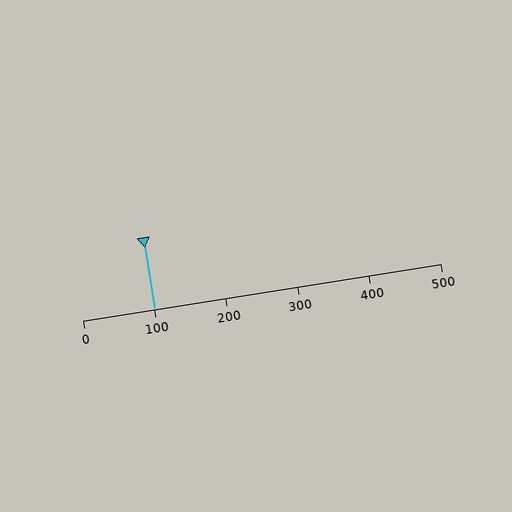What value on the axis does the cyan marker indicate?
The marker indicates approximately 100.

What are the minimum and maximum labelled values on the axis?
The axis runs from 0 to 500.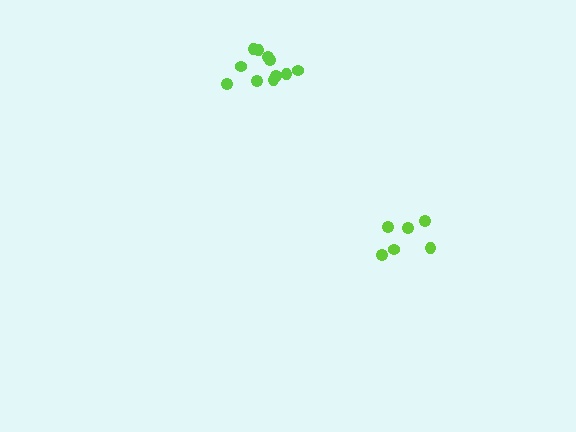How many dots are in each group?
Group 1: 6 dots, Group 2: 11 dots (17 total).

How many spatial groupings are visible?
There are 2 spatial groupings.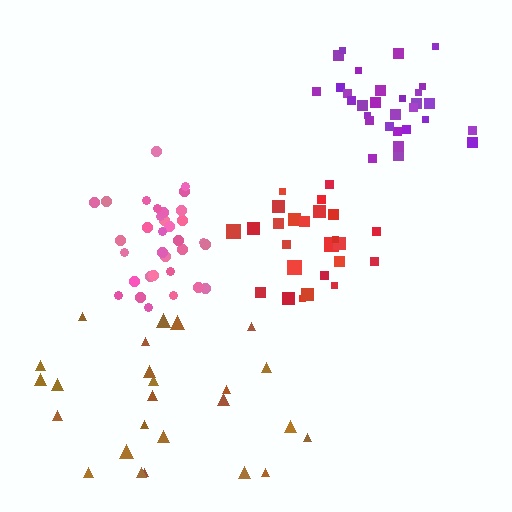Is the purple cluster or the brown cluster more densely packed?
Purple.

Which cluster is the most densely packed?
Pink.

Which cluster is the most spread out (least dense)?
Brown.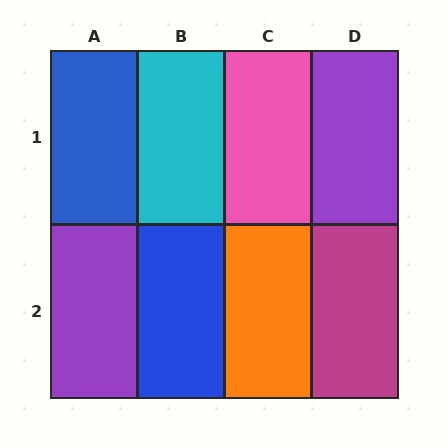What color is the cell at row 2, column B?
Blue.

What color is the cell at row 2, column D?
Magenta.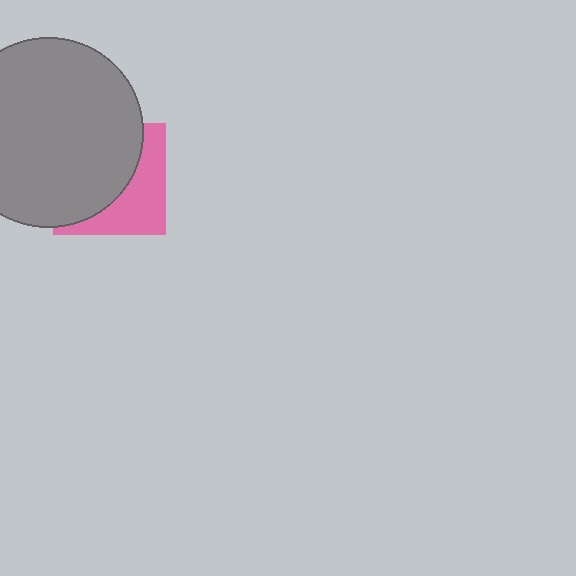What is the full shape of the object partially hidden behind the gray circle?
The partially hidden object is a pink square.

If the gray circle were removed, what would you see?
You would see the complete pink square.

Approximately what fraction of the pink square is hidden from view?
Roughly 60% of the pink square is hidden behind the gray circle.